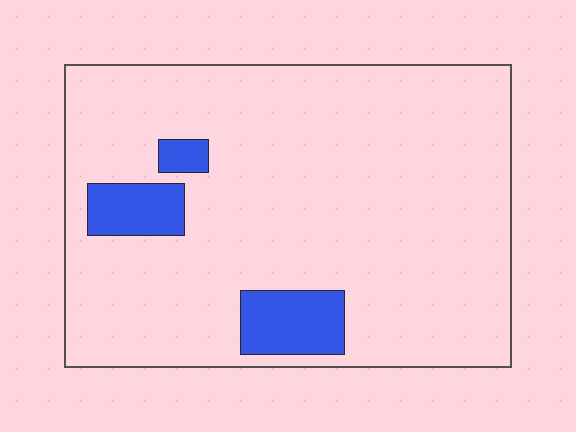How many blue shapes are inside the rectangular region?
3.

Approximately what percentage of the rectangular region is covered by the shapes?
Approximately 10%.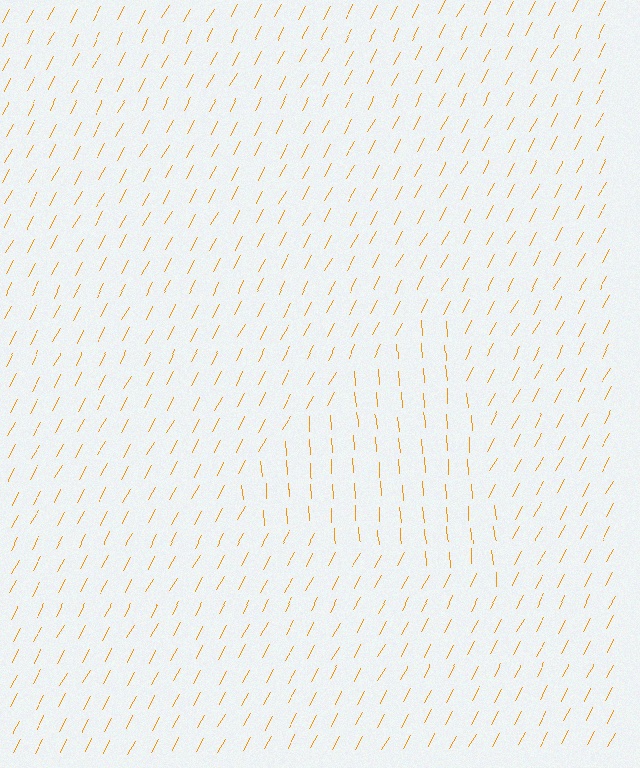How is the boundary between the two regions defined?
The boundary is defined purely by a change in line orientation (approximately 33 degrees difference). All lines are the same color and thickness.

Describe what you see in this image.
The image is filled with small orange line segments. A triangle region in the image has lines oriented differently from the surrounding lines, creating a visible texture boundary.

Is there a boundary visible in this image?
Yes, there is a texture boundary formed by a change in line orientation.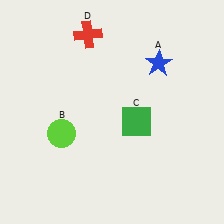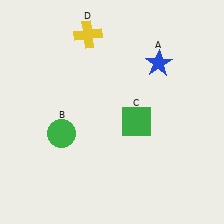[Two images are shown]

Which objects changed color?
B changed from lime to green. D changed from red to yellow.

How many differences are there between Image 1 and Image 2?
There are 2 differences between the two images.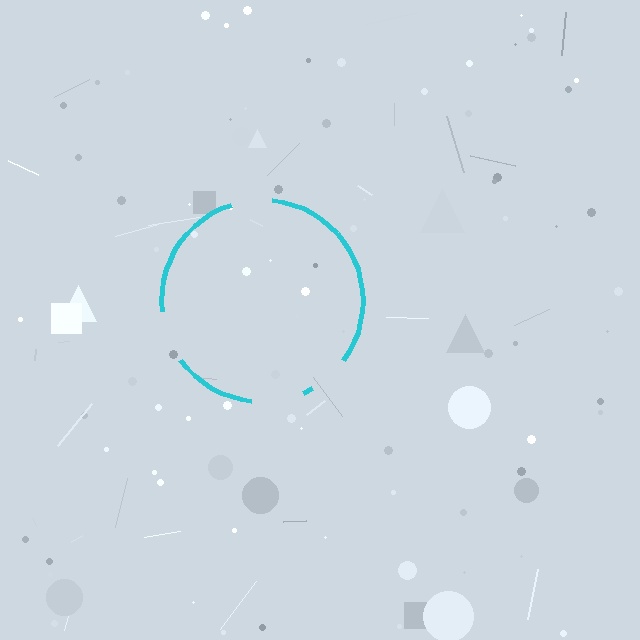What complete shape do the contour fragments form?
The contour fragments form a circle.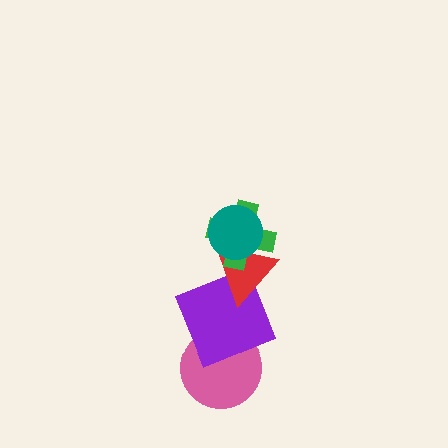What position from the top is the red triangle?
The red triangle is 3rd from the top.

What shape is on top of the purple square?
The red triangle is on top of the purple square.